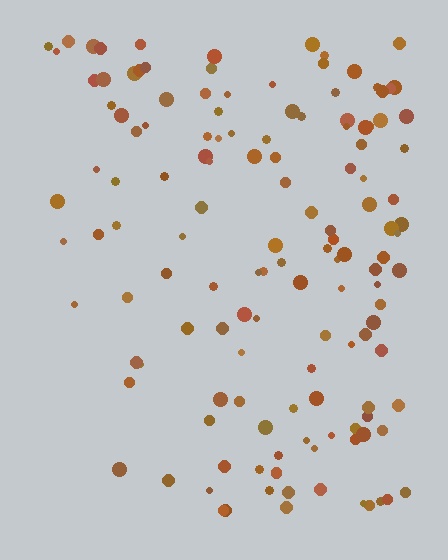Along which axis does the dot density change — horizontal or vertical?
Horizontal.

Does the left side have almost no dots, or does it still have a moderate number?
Still a moderate number, just noticeably fewer than the right.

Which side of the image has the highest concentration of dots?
The right.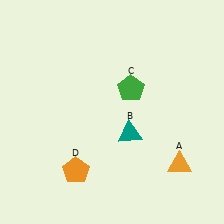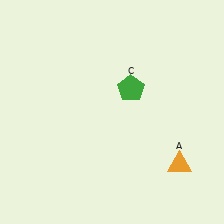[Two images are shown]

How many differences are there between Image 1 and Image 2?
There are 2 differences between the two images.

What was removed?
The teal triangle (B), the orange pentagon (D) were removed in Image 2.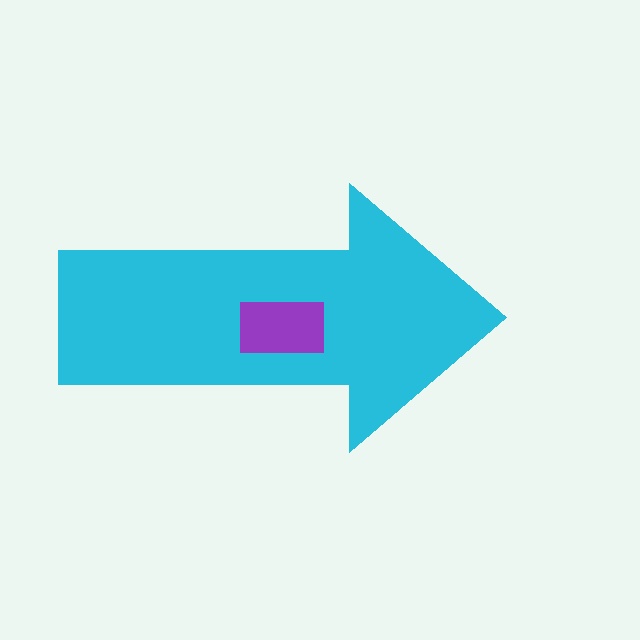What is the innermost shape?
The purple rectangle.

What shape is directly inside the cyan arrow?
The purple rectangle.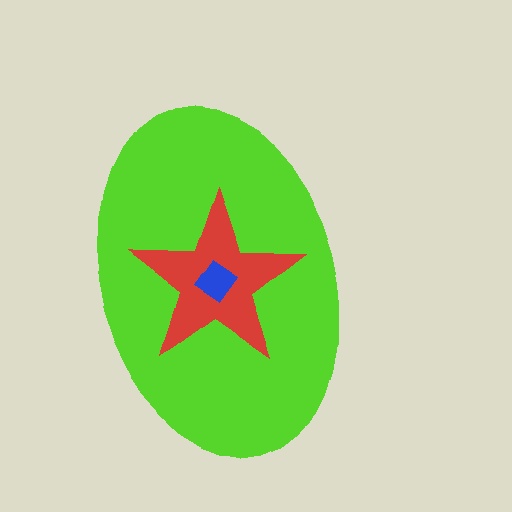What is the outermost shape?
The lime ellipse.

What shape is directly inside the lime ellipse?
The red star.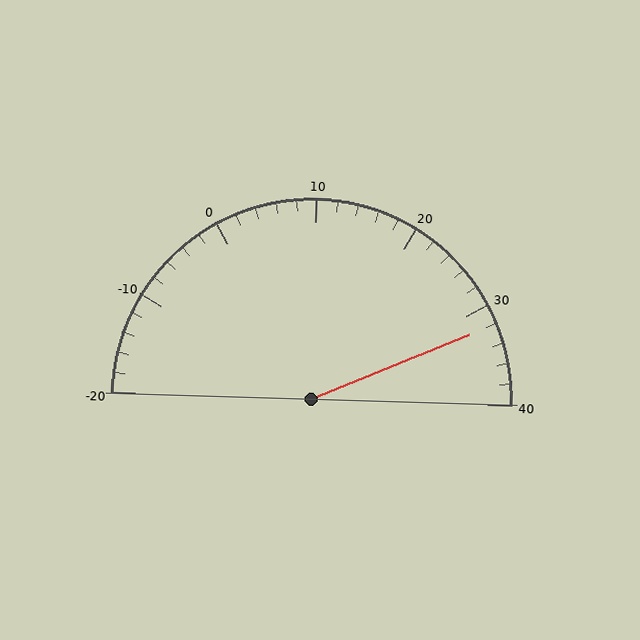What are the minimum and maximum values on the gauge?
The gauge ranges from -20 to 40.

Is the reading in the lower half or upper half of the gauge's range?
The reading is in the upper half of the range (-20 to 40).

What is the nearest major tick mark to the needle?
The nearest major tick mark is 30.